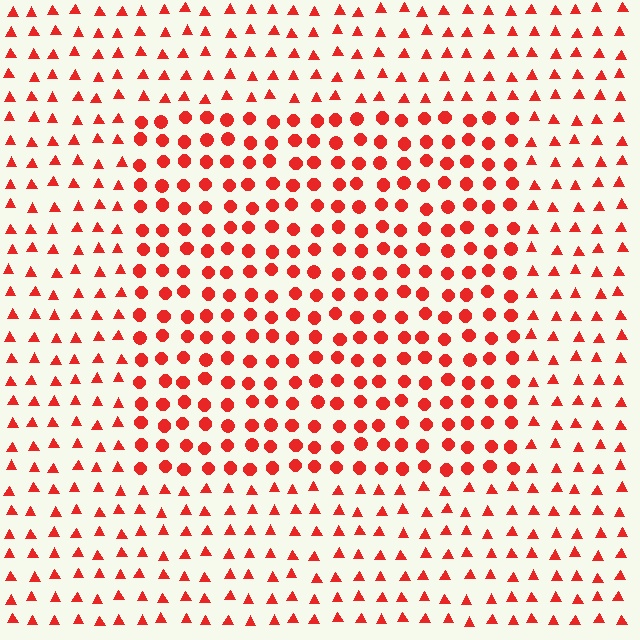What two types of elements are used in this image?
The image uses circles inside the rectangle region and triangles outside it.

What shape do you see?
I see a rectangle.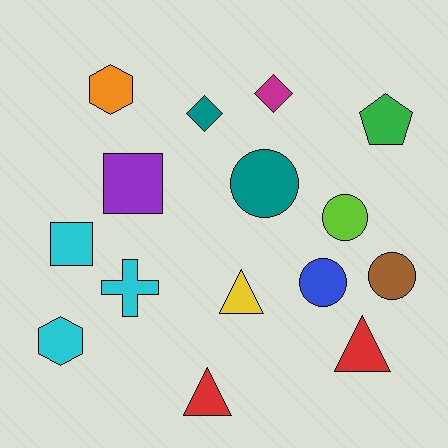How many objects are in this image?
There are 15 objects.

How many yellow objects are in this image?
There is 1 yellow object.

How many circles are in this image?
There are 4 circles.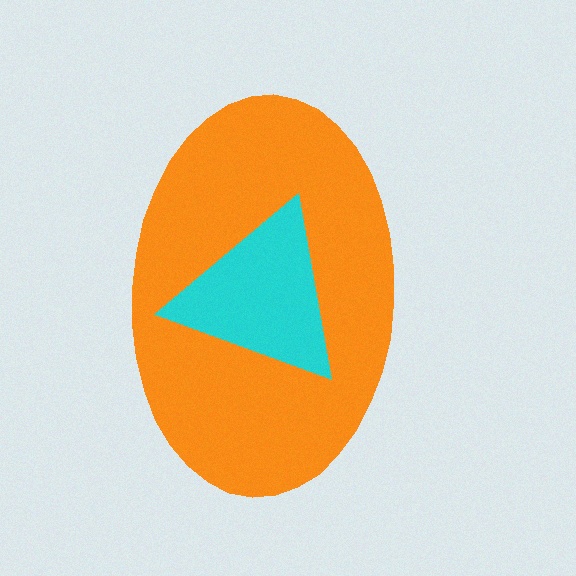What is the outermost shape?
The orange ellipse.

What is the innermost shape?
The cyan triangle.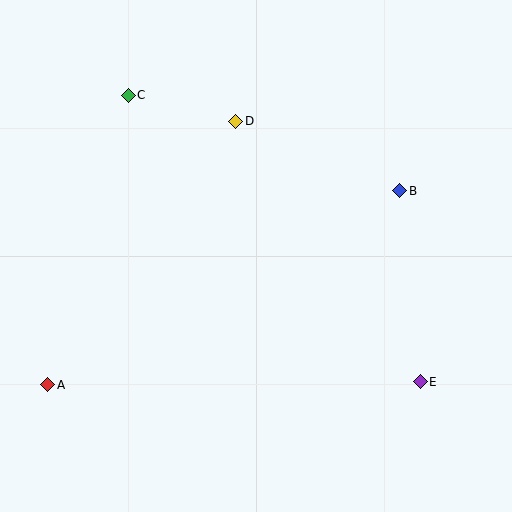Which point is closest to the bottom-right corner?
Point E is closest to the bottom-right corner.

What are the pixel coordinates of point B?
Point B is at (400, 191).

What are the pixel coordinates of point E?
Point E is at (420, 382).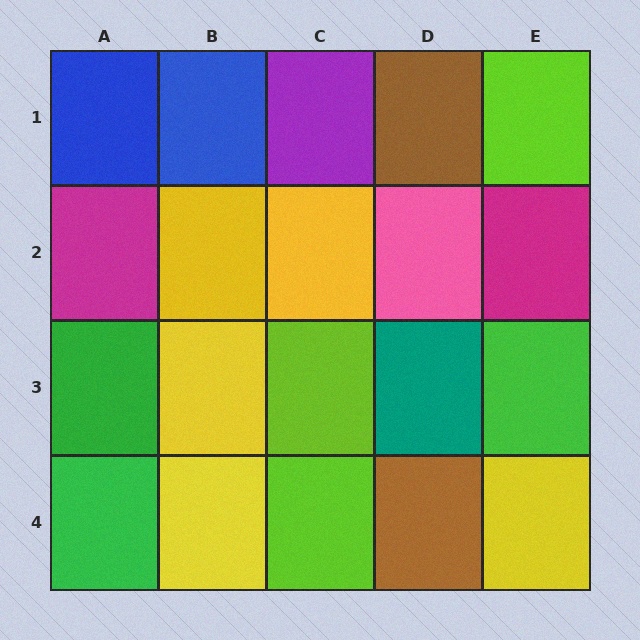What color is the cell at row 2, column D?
Pink.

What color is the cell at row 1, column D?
Brown.